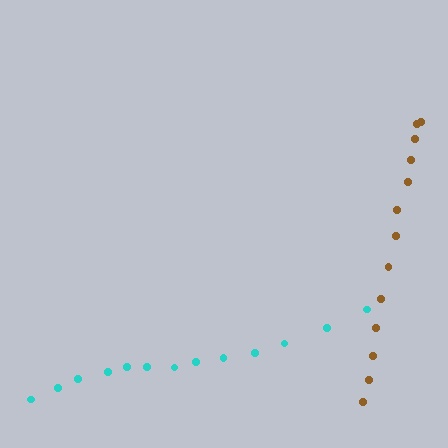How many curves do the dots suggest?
There are 2 distinct paths.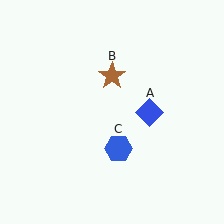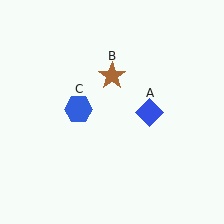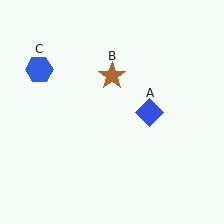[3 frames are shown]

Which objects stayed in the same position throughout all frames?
Blue diamond (object A) and brown star (object B) remained stationary.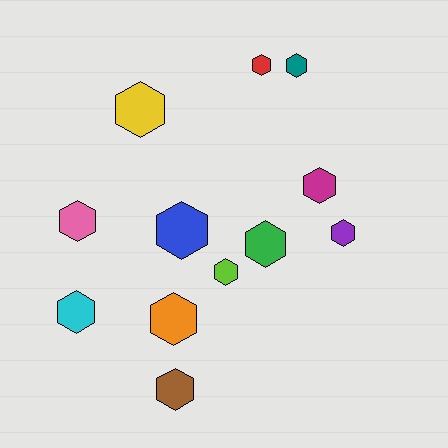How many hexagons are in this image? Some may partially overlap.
There are 12 hexagons.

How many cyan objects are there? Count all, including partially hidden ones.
There is 1 cyan object.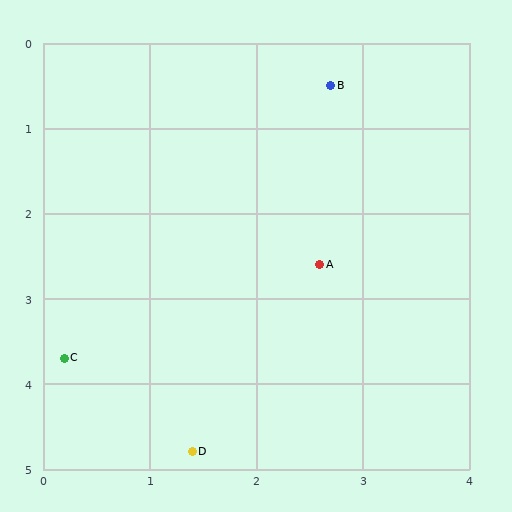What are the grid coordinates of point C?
Point C is at approximately (0.2, 3.7).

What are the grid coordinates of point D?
Point D is at approximately (1.4, 4.8).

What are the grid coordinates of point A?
Point A is at approximately (2.6, 2.6).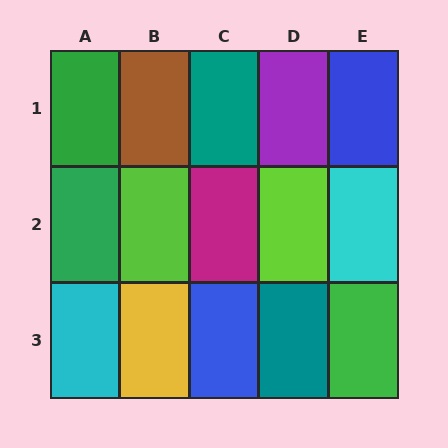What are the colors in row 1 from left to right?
Green, brown, teal, purple, blue.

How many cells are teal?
2 cells are teal.